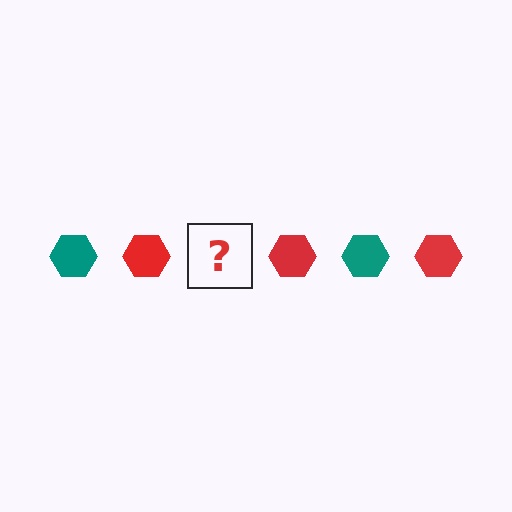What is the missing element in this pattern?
The missing element is a teal hexagon.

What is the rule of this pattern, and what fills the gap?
The rule is that the pattern cycles through teal, red hexagons. The gap should be filled with a teal hexagon.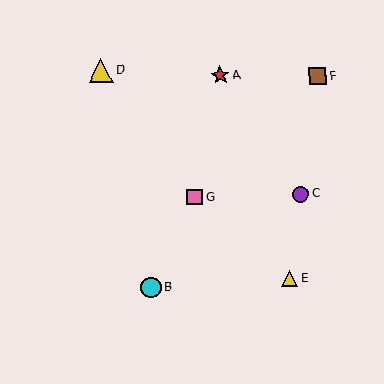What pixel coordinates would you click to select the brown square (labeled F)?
Click at (317, 76) to select the brown square F.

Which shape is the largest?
The yellow triangle (labeled D) is the largest.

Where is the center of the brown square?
The center of the brown square is at (317, 76).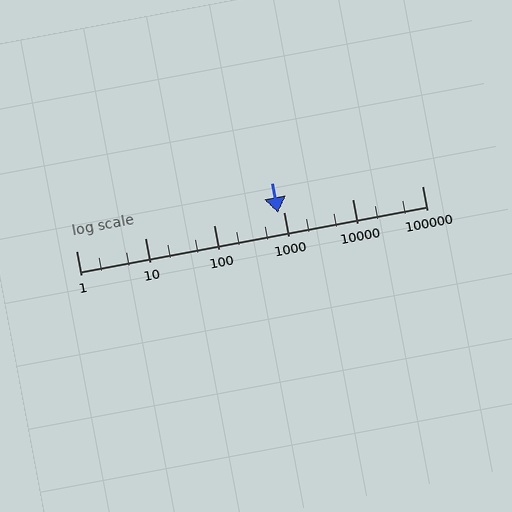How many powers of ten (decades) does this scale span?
The scale spans 5 decades, from 1 to 100000.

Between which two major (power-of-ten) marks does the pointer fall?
The pointer is between 100 and 1000.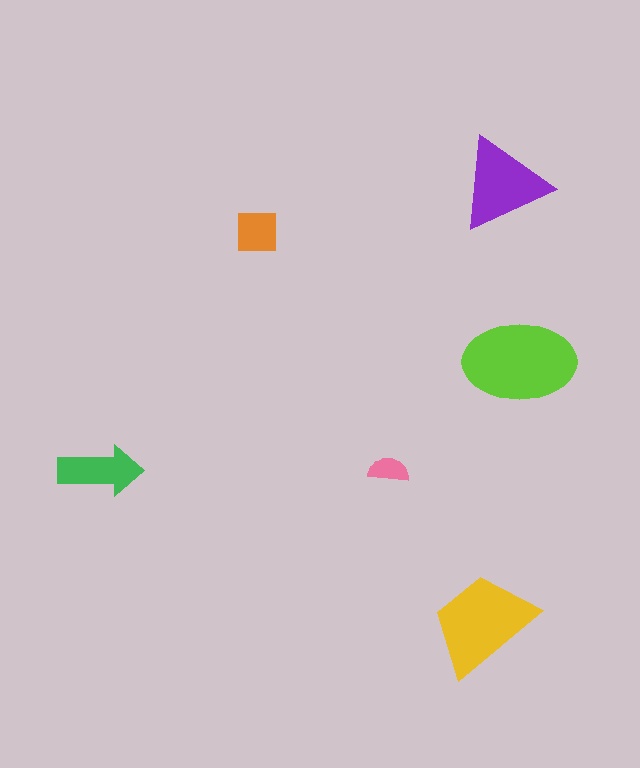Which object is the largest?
The lime ellipse.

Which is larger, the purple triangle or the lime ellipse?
The lime ellipse.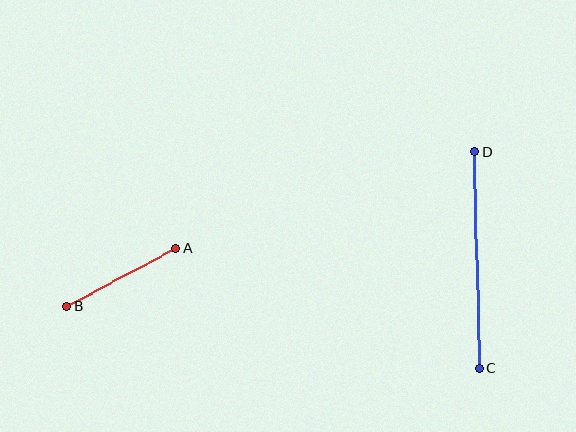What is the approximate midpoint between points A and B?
The midpoint is at approximately (121, 277) pixels.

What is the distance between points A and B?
The distance is approximately 124 pixels.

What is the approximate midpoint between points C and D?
The midpoint is at approximately (477, 260) pixels.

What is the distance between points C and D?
The distance is approximately 216 pixels.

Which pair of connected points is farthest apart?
Points C and D are farthest apart.